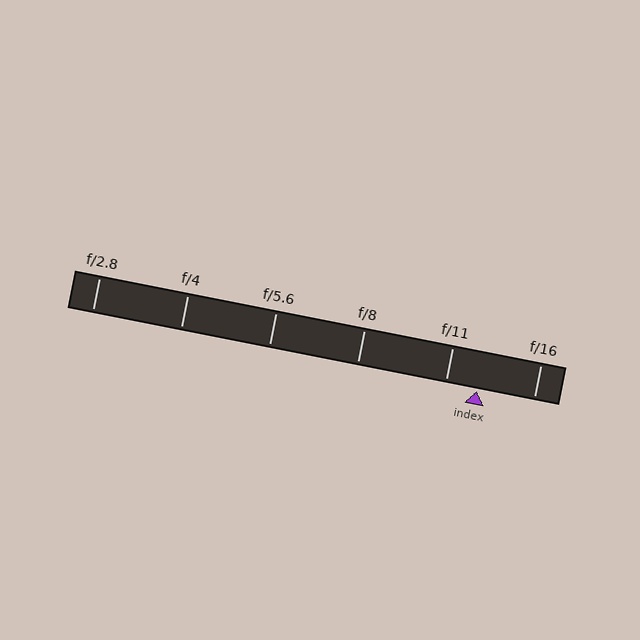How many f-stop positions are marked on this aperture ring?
There are 6 f-stop positions marked.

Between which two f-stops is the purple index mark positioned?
The index mark is between f/11 and f/16.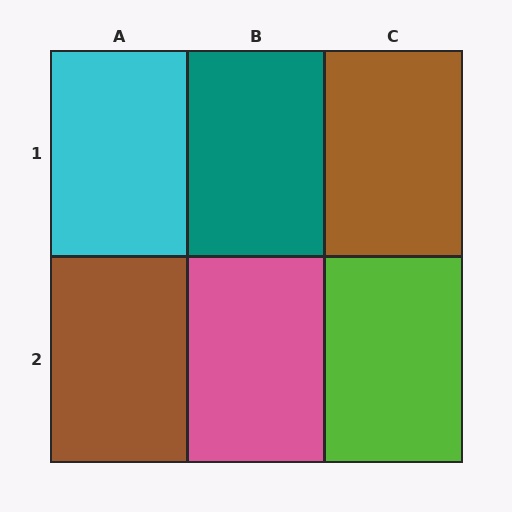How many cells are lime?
1 cell is lime.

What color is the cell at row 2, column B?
Pink.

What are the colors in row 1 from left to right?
Cyan, teal, brown.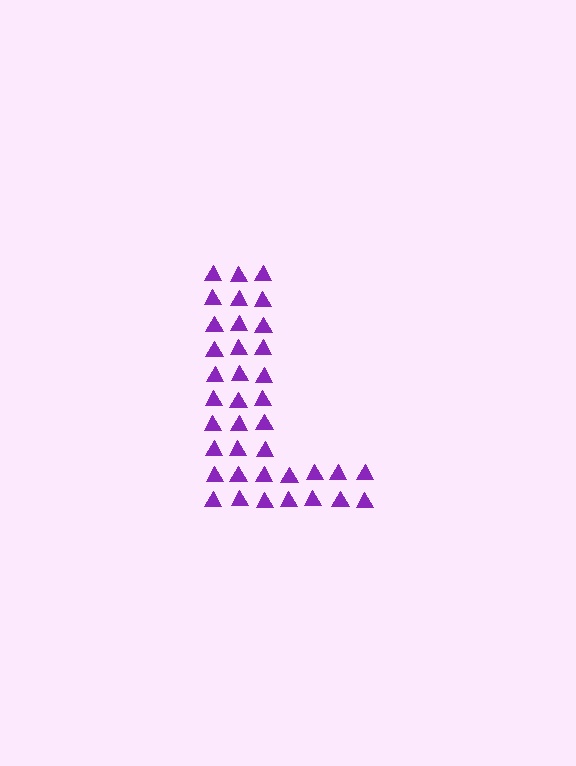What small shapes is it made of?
It is made of small triangles.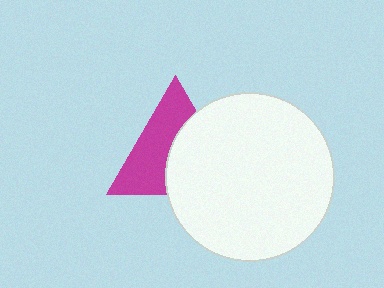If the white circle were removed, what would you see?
You would see the complete magenta triangle.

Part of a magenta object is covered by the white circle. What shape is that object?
It is a triangle.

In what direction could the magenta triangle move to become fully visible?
The magenta triangle could move left. That would shift it out from behind the white circle entirely.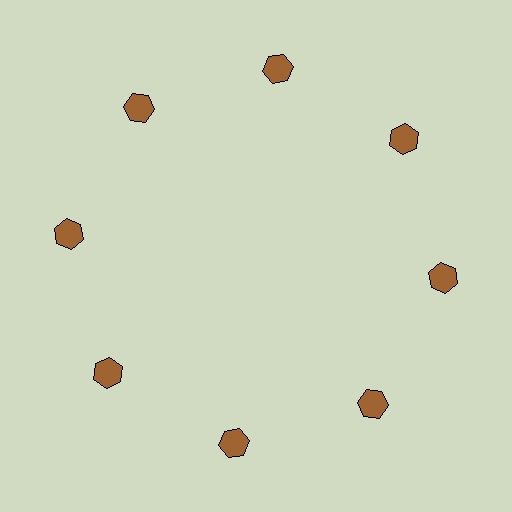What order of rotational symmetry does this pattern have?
This pattern has 8-fold rotational symmetry.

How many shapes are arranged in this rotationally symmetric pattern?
There are 8 shapes, arranged in 8 groups of 1.